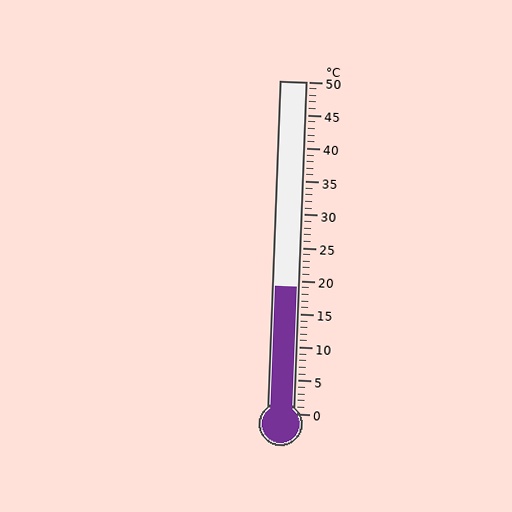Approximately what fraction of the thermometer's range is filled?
The thermometer is filled to approximately 40% of its range.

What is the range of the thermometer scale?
The thermometer scale ranges from 0°C to 50°C.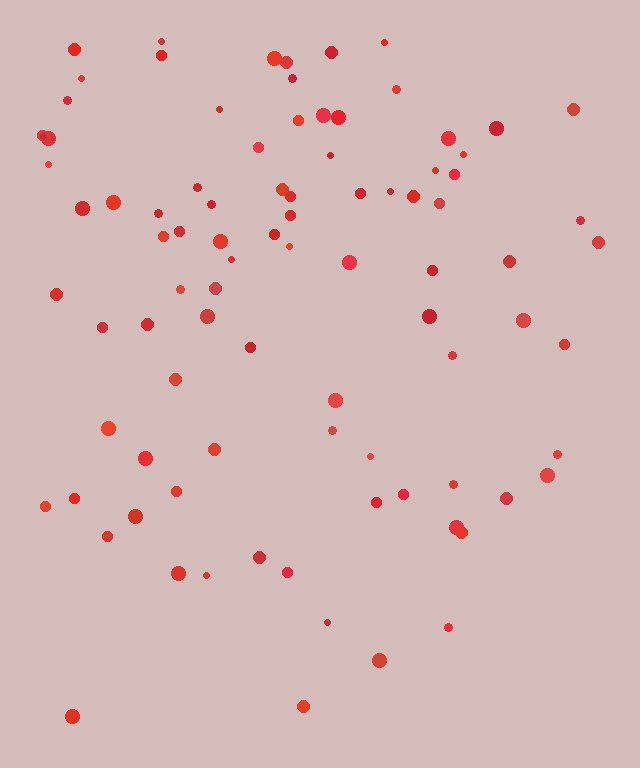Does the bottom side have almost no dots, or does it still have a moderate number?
Still a moderate number, just noticeably fewer than the top.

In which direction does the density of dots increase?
From bottom to top, with the top side densest.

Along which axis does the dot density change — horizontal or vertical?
Vertical.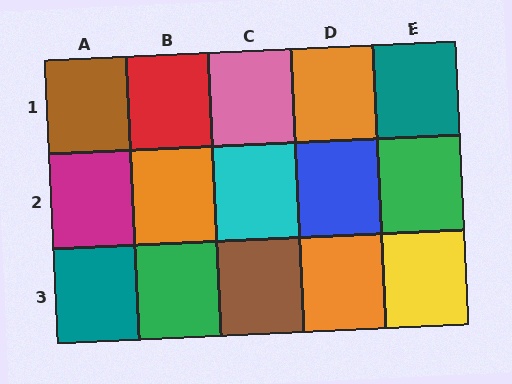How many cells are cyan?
1 cell is cyan.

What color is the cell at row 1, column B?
Red.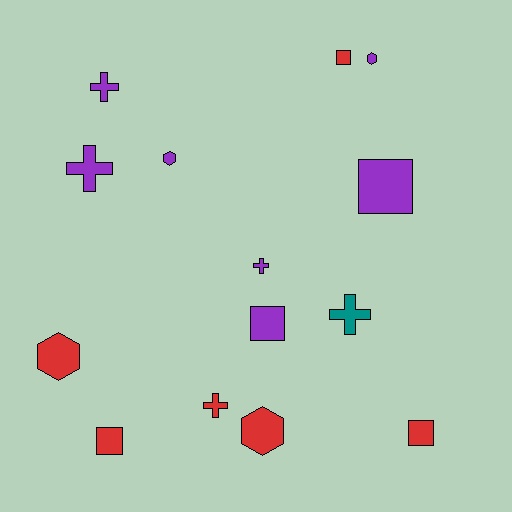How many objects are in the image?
There are 14 objects.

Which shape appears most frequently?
Square, with 5 objects.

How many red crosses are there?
There is 1 red cross.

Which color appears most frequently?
Purple, with 7 objects.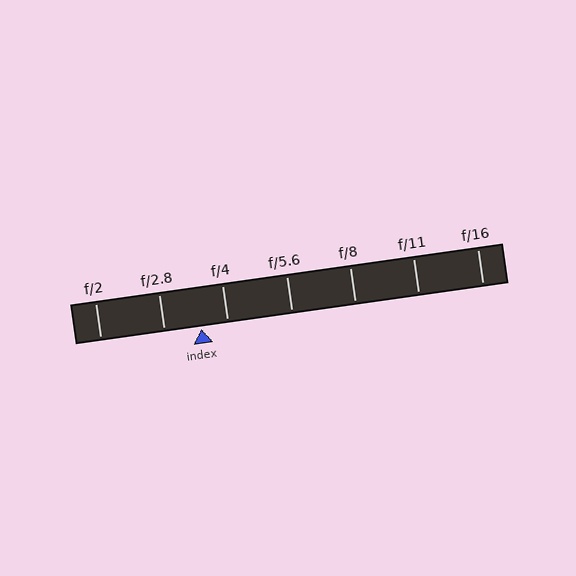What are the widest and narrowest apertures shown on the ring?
The widest aperture shown is f/2 and the narrowest is f/16.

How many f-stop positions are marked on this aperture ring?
There are 7 f-stop positions marked.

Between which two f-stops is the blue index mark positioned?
The index mark is between f/2.8 and f/4.